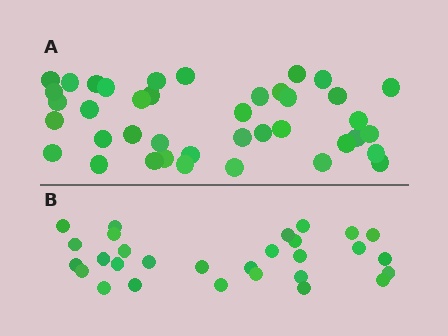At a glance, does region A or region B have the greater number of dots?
Region A (the top region) has more dots.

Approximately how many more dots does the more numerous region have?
Region A has roughly 12 or so more dots than region B.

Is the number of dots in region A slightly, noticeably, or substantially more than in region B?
Region A has noticeably more, but not dramatically so. The ratio is roughly 1.4 to 1.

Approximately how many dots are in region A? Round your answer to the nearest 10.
About 40 dots.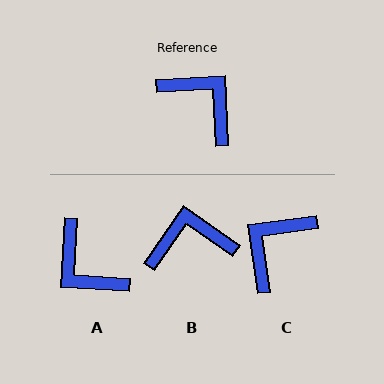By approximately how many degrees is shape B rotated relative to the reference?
Approximately 52 degrees counter-clockwise.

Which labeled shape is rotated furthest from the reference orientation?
A, about 174 degrees away.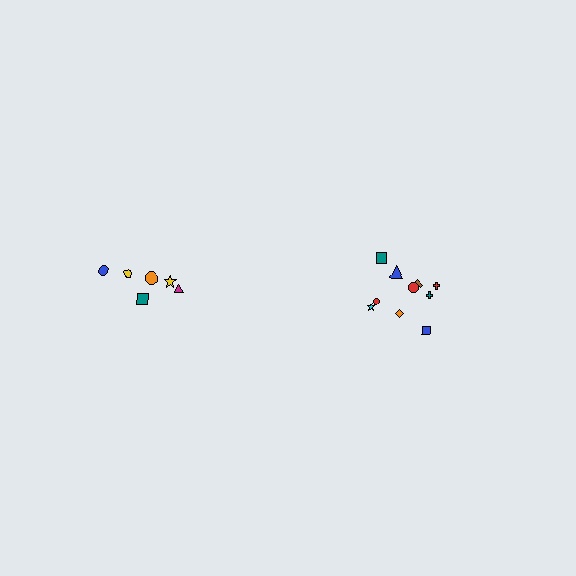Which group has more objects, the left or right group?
The right group.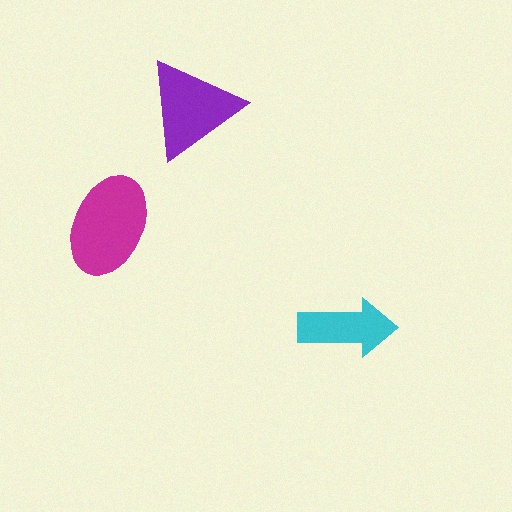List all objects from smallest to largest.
The cyan arrow, the purple triangle, the magenta ellipse.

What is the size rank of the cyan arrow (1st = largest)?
3rd.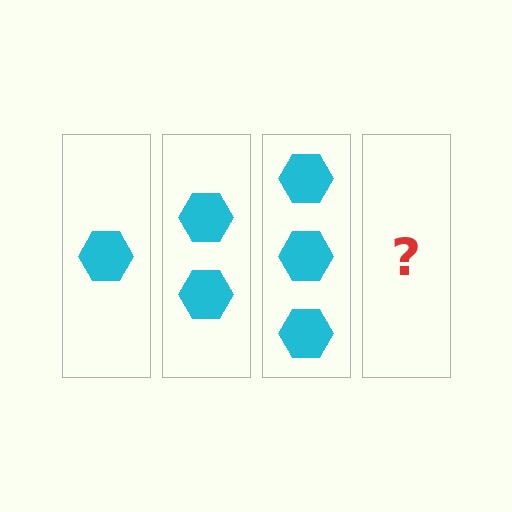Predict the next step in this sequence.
The next step is 4 hexagons.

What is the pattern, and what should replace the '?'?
The pattern is that each step adds one more hexagon. The '?' should be 4 hexagons.